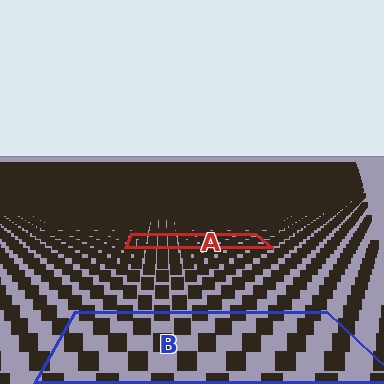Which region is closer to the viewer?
Region B is closer. The texture elements there are larger and more spread out.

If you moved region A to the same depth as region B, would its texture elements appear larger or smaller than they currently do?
They would appear larger. At a closer depth, the same texture elements are projected at a bigger on-screen size.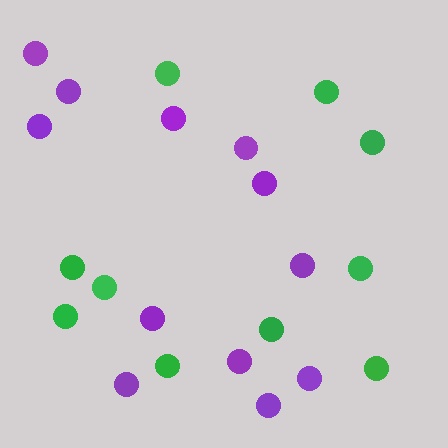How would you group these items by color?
There are 2 groups: one group of green circles (10) and one group of purple circles (12).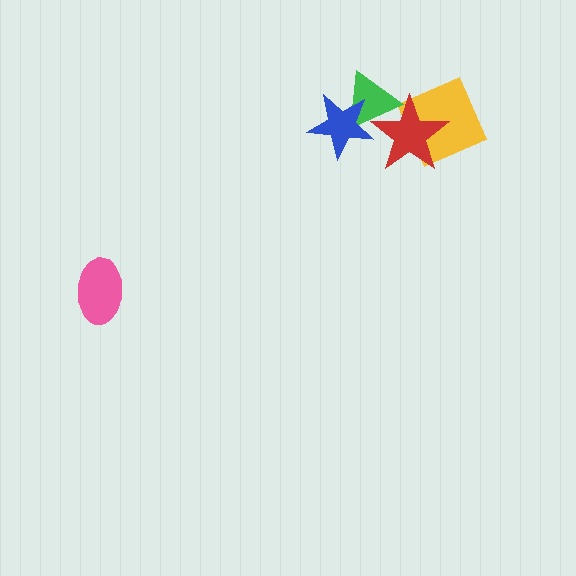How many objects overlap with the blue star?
1 object overlaps with the blue star.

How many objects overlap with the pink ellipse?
0 objects overlap with the pink ellipse.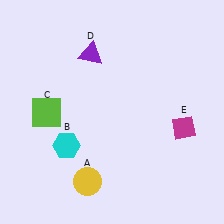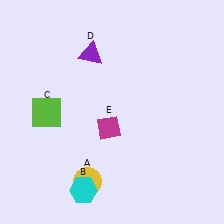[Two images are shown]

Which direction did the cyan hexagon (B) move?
The cyan hexagon (B) moved down.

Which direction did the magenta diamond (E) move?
The magenta diamond (E) moved left.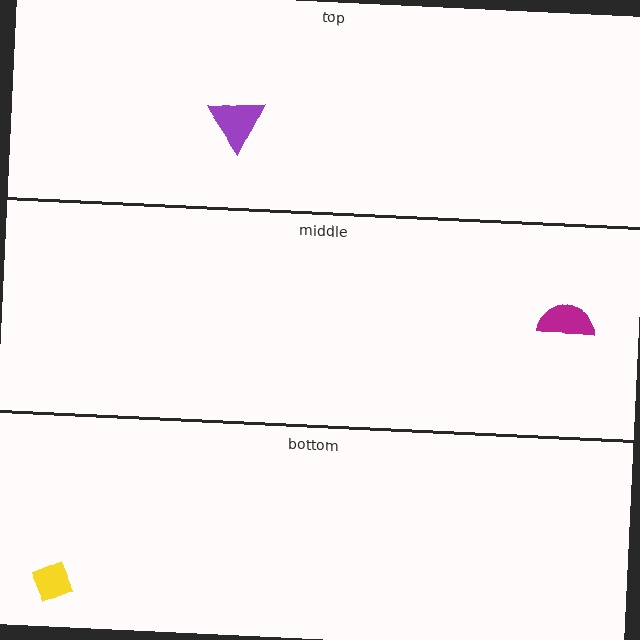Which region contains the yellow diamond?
The bottom region.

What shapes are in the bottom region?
The yellow diamond.